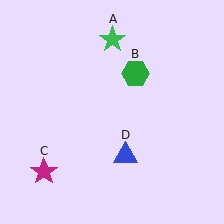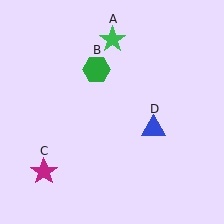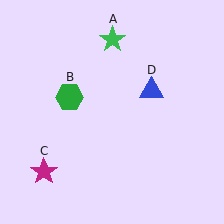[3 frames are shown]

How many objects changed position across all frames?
2 objects changed position: green hexagon (object B), blue triangle (object D).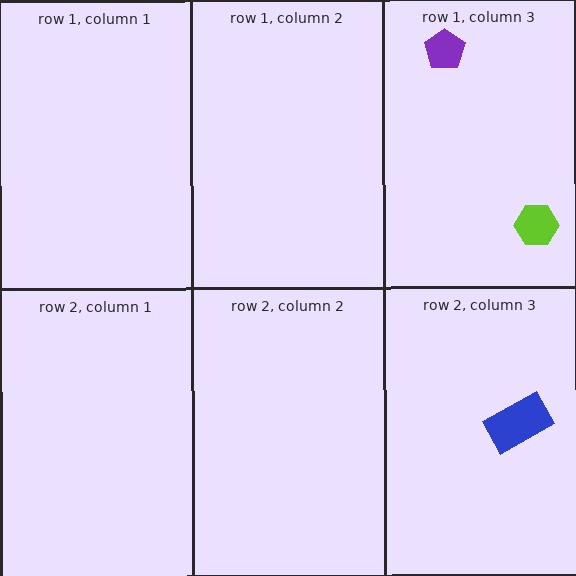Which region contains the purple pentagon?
The row 1, column 3 region.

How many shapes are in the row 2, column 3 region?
1.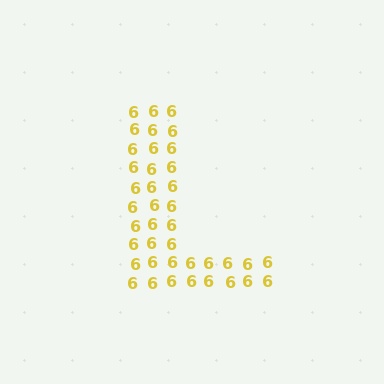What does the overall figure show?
The overall figure shows the letter L.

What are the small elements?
The small elements are digit 6's.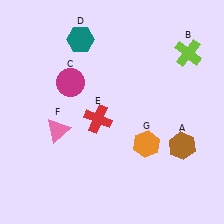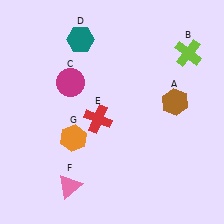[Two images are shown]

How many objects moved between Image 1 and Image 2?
3 objects moved between the two images.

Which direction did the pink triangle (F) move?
The pink triangle (F) moved down.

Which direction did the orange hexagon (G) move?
The orange hexagon (G) moved left.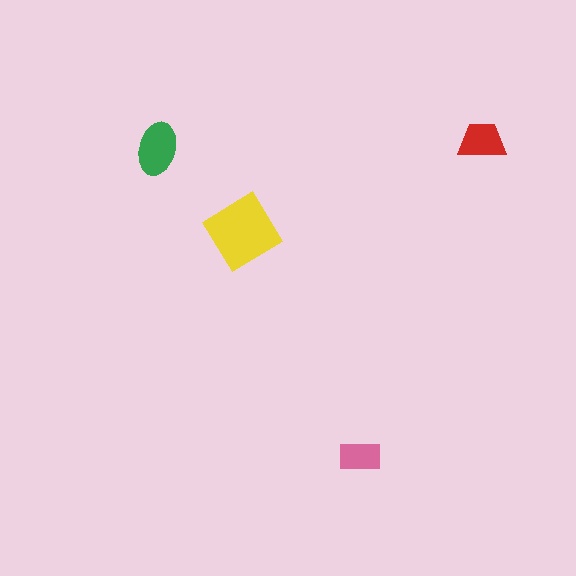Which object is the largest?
The yellow diamond.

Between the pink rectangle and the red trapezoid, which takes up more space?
The red trapezoid.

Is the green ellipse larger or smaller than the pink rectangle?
Larger.